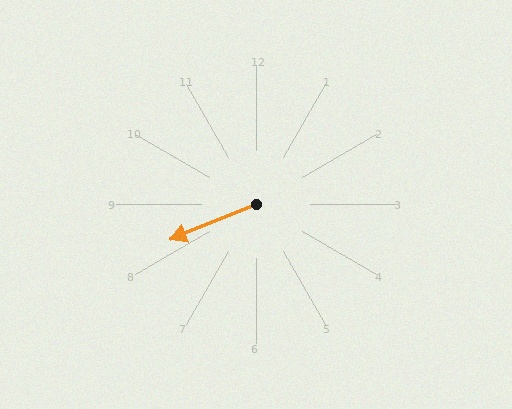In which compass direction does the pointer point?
West.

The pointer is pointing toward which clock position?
Roughly 8 o'clock.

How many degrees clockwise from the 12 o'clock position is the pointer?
Approximately 248 degrees.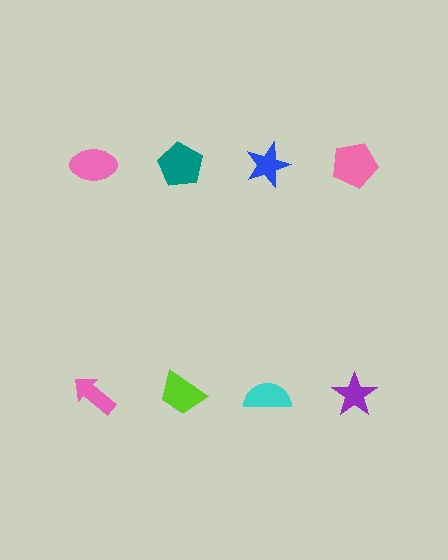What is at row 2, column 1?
A pink arrow.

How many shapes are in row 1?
4 shapes.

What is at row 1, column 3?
A blue star.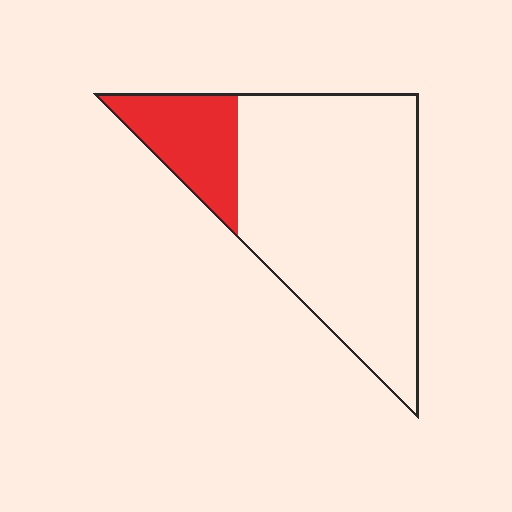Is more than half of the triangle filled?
No.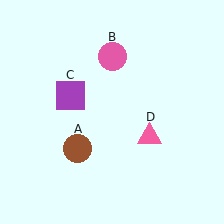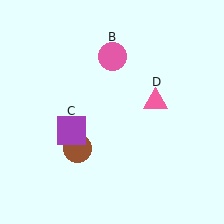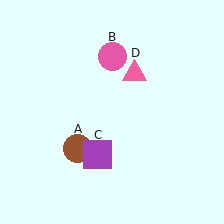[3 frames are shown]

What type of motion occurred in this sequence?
The purple square (object C), pink triangle (object D) rotated counterclockwise around the center of the scene.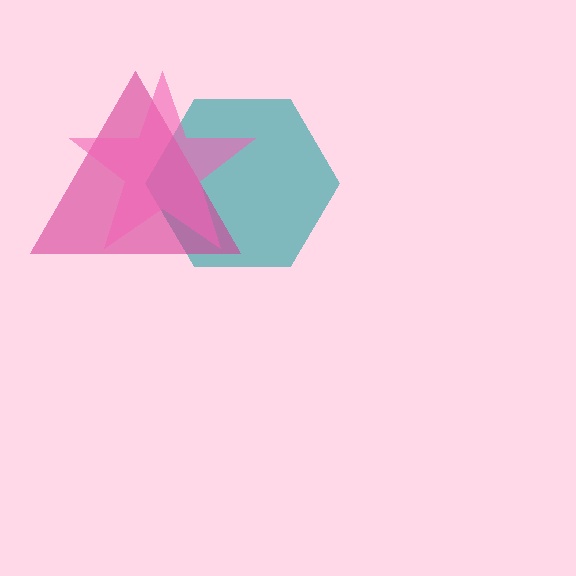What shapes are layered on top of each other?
The layered shapes are: a teal hexagon, a magenta triangle, a pink star.